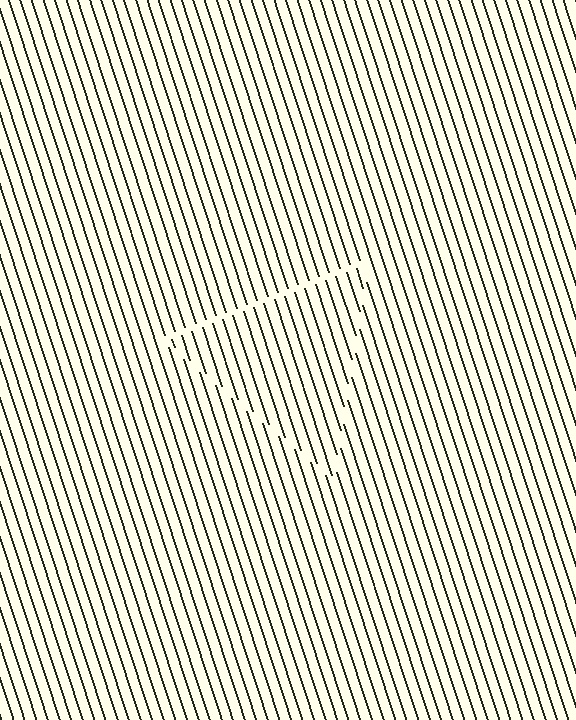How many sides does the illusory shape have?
3 sides — the line-ends trace a triangle.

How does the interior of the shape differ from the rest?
The interior of the shape contains the same grating, shifted by half a period — the contour is defined by the phase discontinuity where line-ends from the inner and outer gratings abut.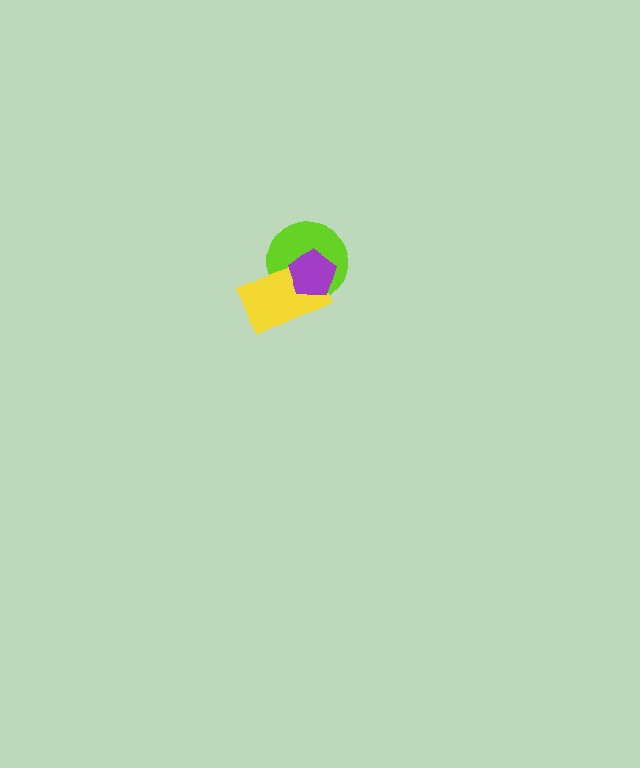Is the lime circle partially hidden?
Yes, it is partially covered by another shape.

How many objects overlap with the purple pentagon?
2 objects overlap with the purple pentagon.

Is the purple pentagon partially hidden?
No, no other shape covers it.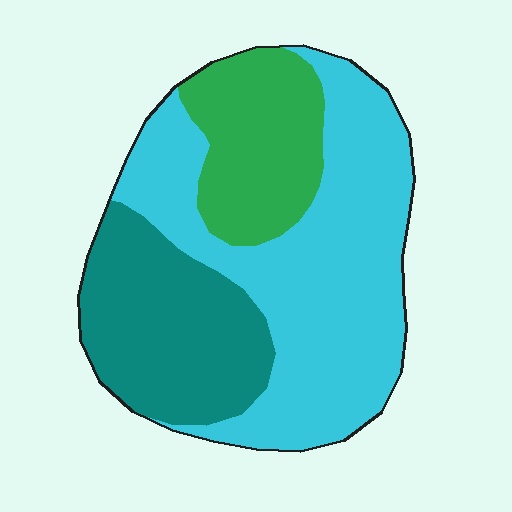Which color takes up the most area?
Cyan, at roughly 50%.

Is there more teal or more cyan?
Cyan.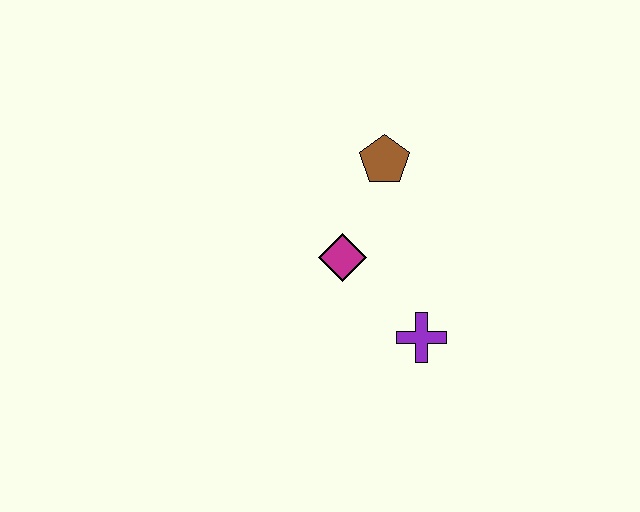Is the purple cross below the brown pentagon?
Yes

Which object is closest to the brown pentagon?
The magenta diamond is closest to the brown pentagon.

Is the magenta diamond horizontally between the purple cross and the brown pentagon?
No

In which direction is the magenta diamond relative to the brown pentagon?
The magenta diamond is below the brown pentagon.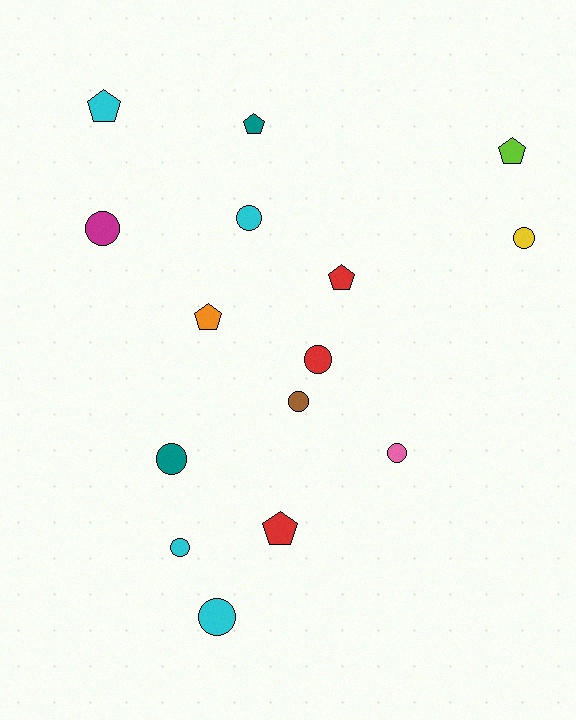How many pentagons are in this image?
There are 6 pentagons.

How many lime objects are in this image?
There is 1 lime object.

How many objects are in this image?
There are 15 objects.